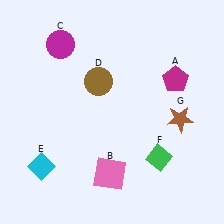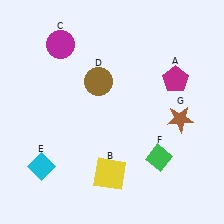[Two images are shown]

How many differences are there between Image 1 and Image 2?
There is 1 difference between the two images.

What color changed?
The square (B) changed from pink in Image 1 to yellow in Image 2.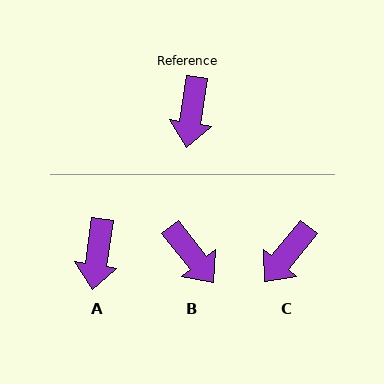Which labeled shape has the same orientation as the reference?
A.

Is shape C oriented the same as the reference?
No, it is off by about 31 degrees.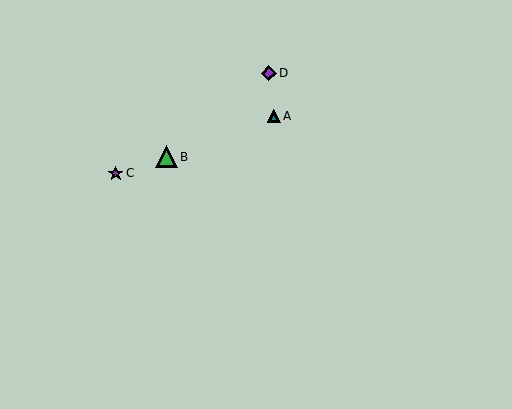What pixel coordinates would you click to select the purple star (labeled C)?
Click at (116, 173) to select the purple star C.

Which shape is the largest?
The green triangle (labeled B) is the largest.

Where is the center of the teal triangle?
The center of the teal triangle is at (274, 116).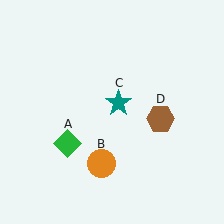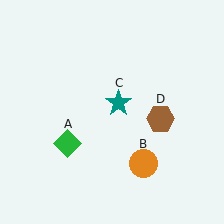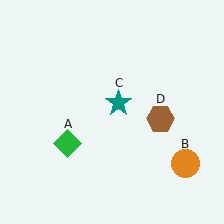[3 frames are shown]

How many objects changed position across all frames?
1 object changed position: orange circle (object B).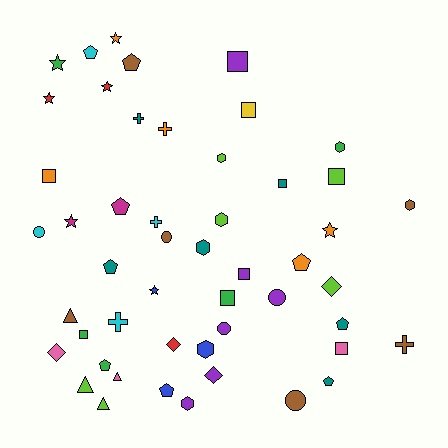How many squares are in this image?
There are 9 squares.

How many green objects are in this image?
There are 5 green objects.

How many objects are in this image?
There are 50 objects.